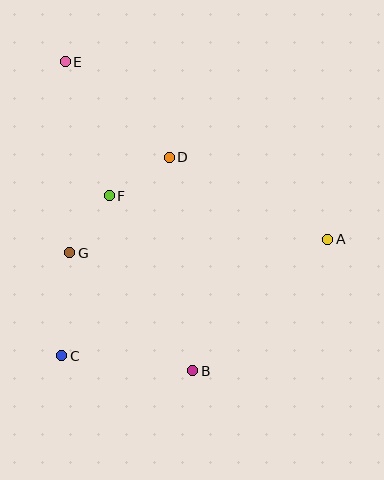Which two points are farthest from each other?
Points B and E are farthest from each other.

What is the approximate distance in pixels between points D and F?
The distance between D and F is approximately 71 pixels.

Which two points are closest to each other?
Points F and G are closest to each other.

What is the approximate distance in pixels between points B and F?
The distance between B and F is approximately 194 pixels.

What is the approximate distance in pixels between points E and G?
The distance between E and G is approximately 191 pixels.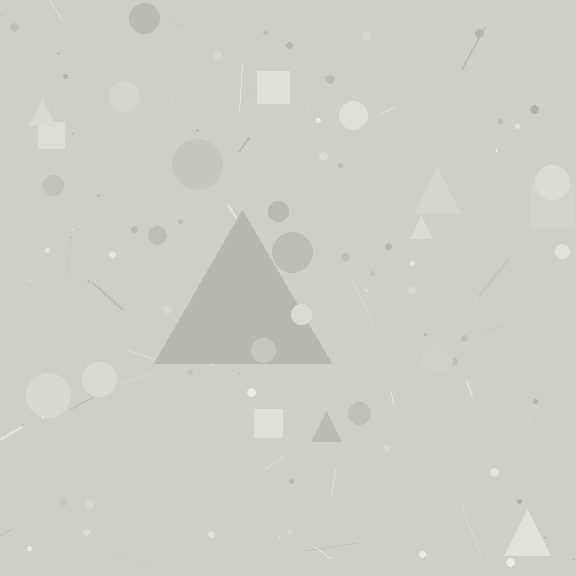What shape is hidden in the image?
A triangle is hidden in the image.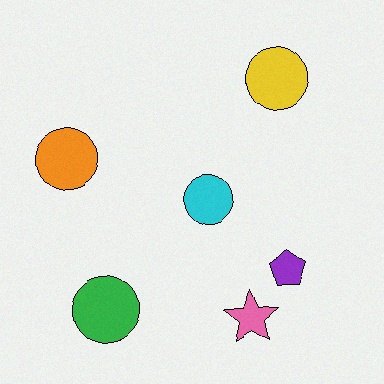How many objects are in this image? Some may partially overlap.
There are 6 objects.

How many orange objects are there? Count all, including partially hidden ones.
There is 1 orange object.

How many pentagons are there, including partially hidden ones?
There is 1 pentagon.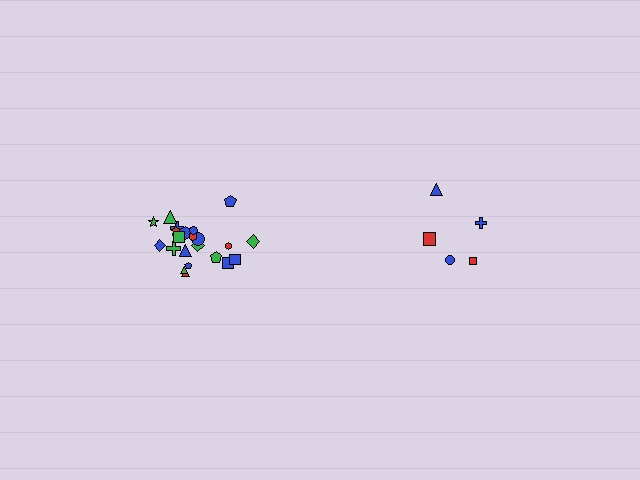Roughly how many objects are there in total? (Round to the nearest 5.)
Roughly 25 objects in total.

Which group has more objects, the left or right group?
The left group.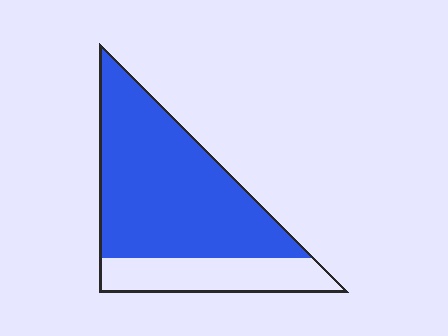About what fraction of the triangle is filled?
About three quarters (3/4).